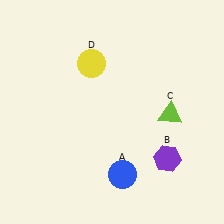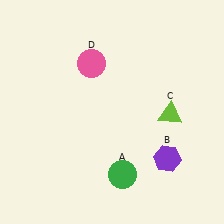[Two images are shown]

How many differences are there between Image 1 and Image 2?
There are 2 differences between the two images.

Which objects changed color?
A changed from blue to green. D changed from yellow to pink.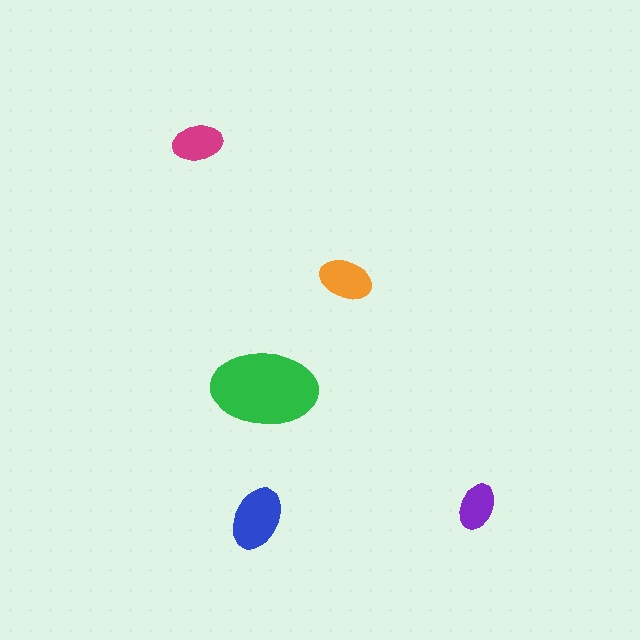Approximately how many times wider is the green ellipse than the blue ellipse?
About 1.5 times wider.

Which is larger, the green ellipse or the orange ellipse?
The green one.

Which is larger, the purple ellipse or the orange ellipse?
The orange one.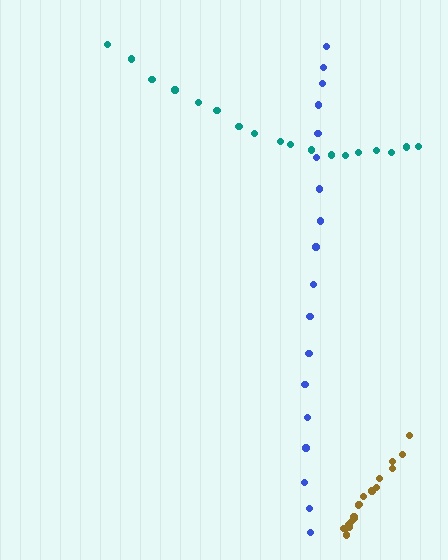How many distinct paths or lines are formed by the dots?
There are 3 distinct paths.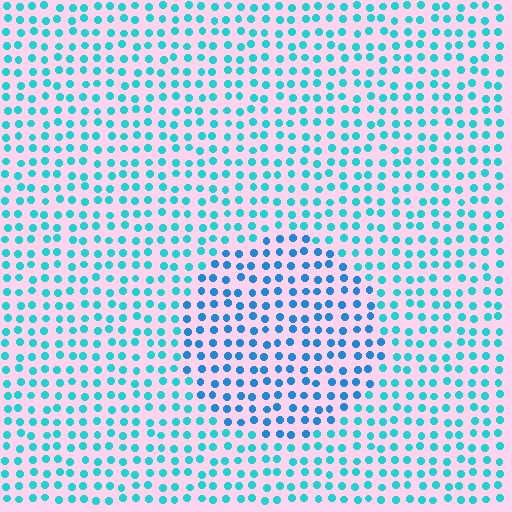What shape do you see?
I see a circle.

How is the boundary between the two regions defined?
The boundary is defined purely by a slight shift in hue (about 27 degrees). Spacing, size, and orientation are identical on both sides.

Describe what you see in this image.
The image is filled with small cyan elements in a uniform arrangement. A circle-shaped region is visible where the elements are tinted to a slightly different hue, forming a subtle color boundary.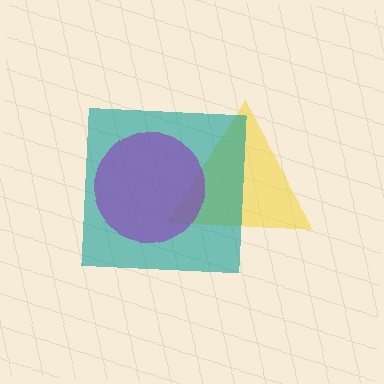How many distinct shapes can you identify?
There are 3 distinct shapes: a yellow triangle, a teal square, a purple circle.